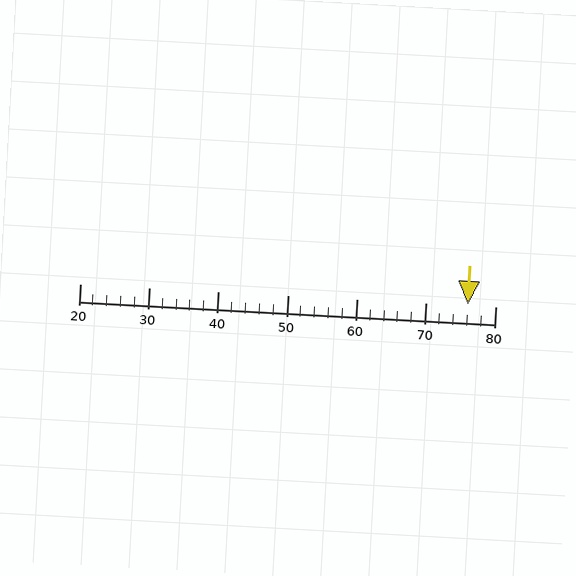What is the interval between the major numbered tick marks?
The major tick marks are spaced 10 units apart.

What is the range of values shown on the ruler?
The ruler shows values from 20 to 80.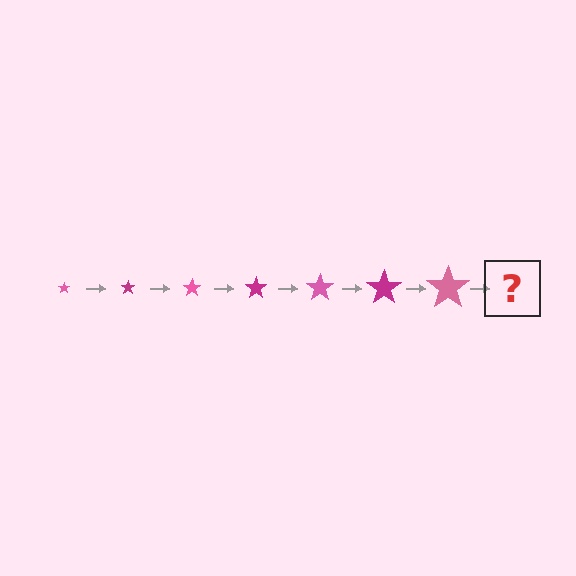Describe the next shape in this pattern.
It should be a magenta star, larger than the previous one.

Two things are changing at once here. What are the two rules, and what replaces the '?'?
The two rules are that the star grows larger each step and the color cycles through pink and magenta. The '?' should be a magenta star, larger than the previous one.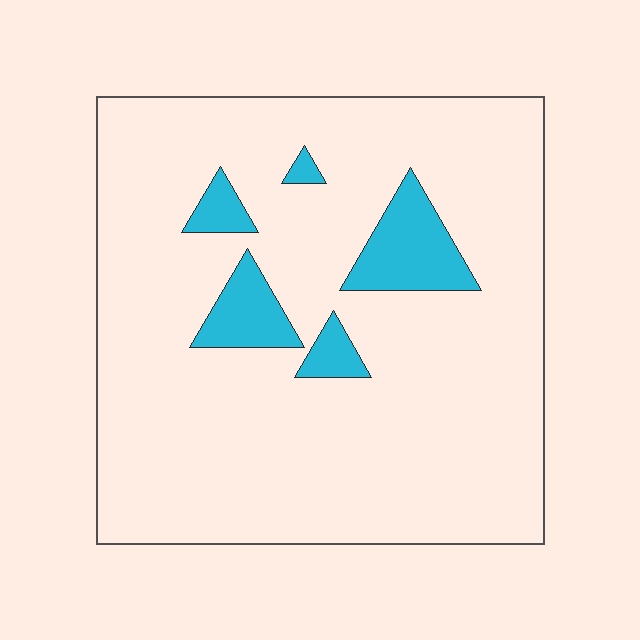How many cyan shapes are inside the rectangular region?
5.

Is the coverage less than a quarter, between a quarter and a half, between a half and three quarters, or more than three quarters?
Less than a quarter.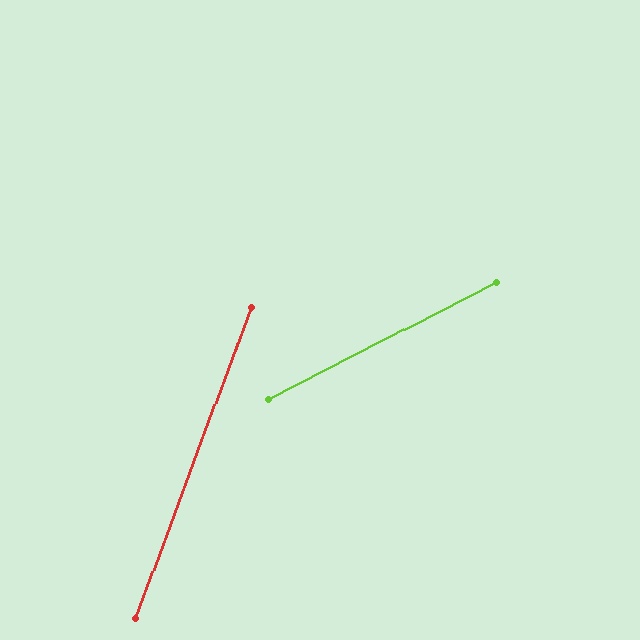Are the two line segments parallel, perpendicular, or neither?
Neither parallel nor perpendicular — they differ by about 43°.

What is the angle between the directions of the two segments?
Approximately 43 degrees.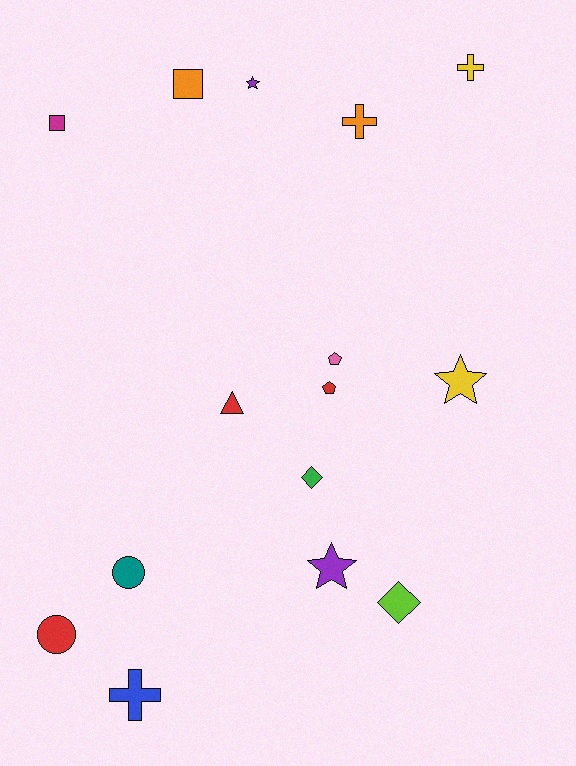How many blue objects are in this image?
There is 1 blue object.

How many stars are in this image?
There are 3 stars.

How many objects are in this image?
There are 15 objects.